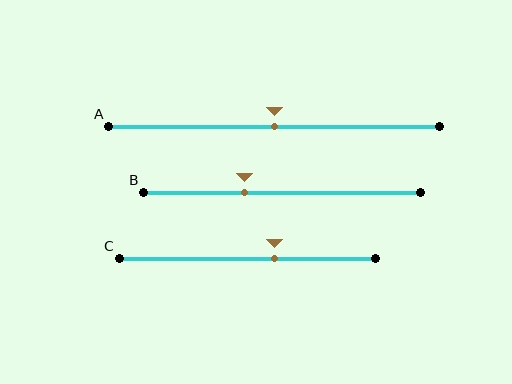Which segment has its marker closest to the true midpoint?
Segment A has its marker closest to the true midpoint.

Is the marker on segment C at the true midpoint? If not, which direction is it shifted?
No, the marker on segment C is shifted to the right by about 11% of the segment length.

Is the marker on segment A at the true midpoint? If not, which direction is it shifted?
Yes, the marker on segment A is at the true midpoint.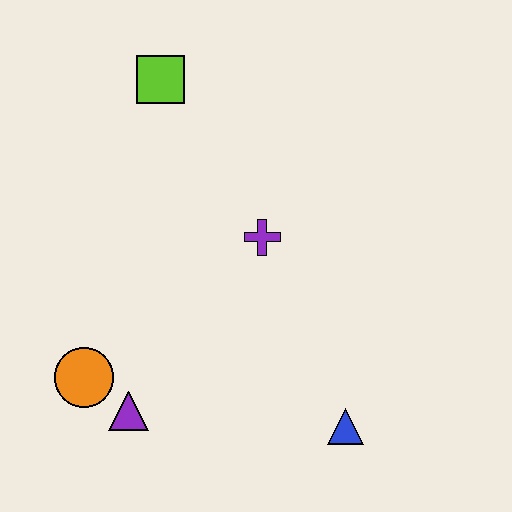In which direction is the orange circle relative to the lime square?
The orange circle is below the lime square.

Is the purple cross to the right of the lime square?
Yes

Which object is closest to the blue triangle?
The purple cross is closest to the blue triangle.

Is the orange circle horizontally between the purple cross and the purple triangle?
No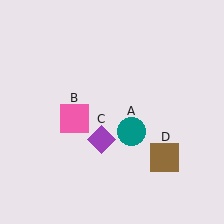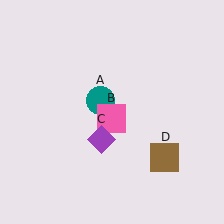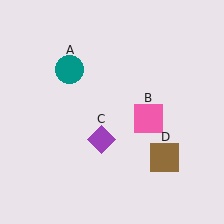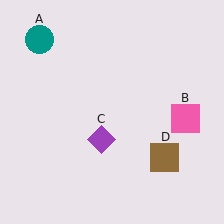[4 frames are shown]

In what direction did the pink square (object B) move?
The pink square (object B) moved right.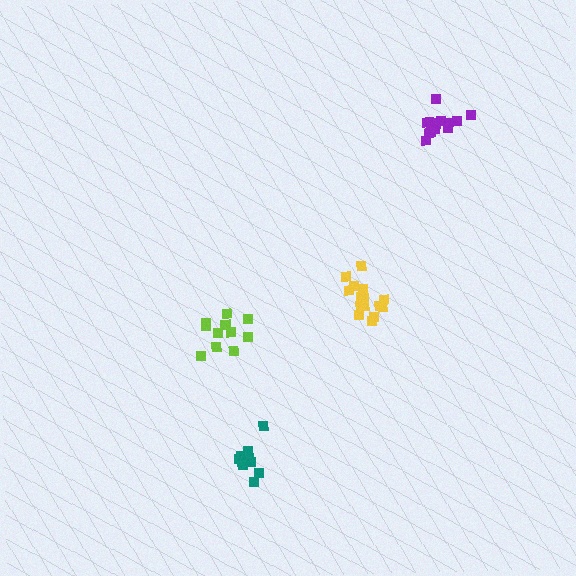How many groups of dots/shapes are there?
There are 4 groups.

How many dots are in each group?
Group 1: 12 dots, Group 2: 15 dots, Group 3: 15 dots, Group 4: 11 dots (53 total).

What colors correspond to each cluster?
The clusters are colored: lime, yellow, purple, teal.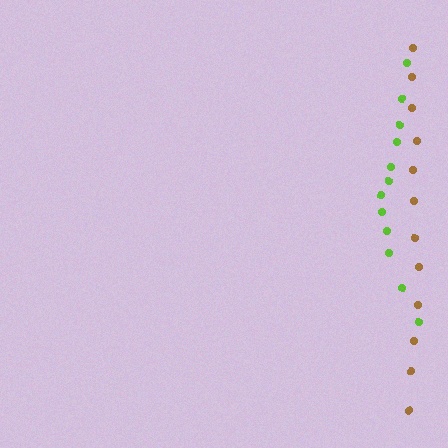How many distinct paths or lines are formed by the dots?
There are 2 distinct paths.